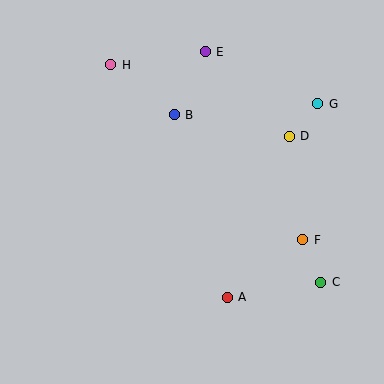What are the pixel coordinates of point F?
Point F is at (303, 240).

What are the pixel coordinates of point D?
Point D is at (289, 136).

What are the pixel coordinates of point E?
Point E is at (205, 52).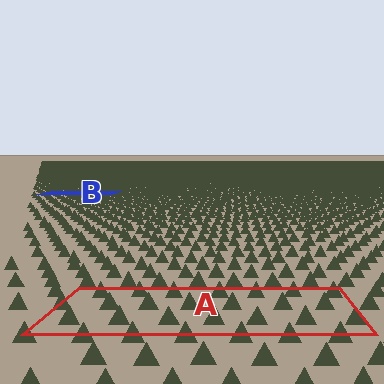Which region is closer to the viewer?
Region A is closer. The texture elements there are larger and more spread out.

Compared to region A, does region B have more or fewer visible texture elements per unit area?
Region B has more texture elements per unit area — they are packed more densely because it is farther away.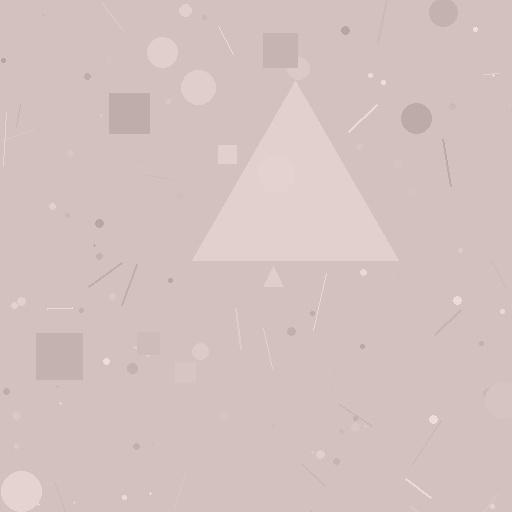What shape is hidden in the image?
A triangle is hidden in the image.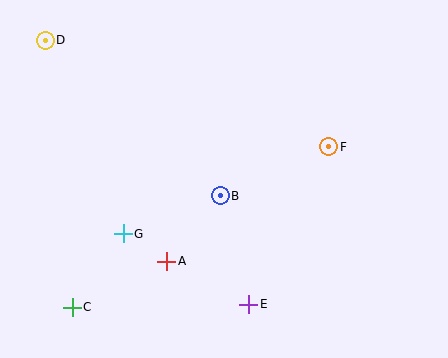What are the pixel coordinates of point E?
Point E is at (249, 304).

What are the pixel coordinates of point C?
Point C is at (72, 307).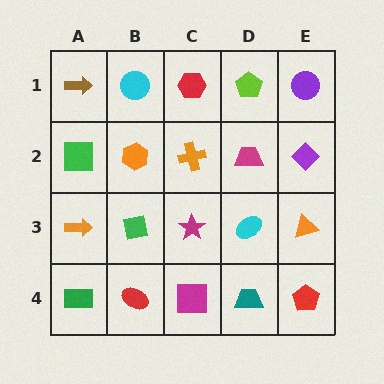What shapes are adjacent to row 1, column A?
A green square (row 2, column A), a cyan circle (row 1, column B).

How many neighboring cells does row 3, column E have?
3.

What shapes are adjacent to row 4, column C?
A magenta star (row 3, column C), a red ellipse (row 4, column B), a teal trapezoid (row 4, column D).